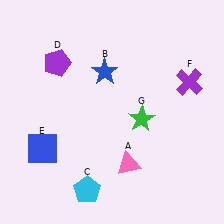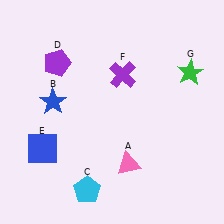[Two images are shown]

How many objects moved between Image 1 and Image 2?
3 objects moved between the two images.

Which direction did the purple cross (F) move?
The purple cross (F) moved left.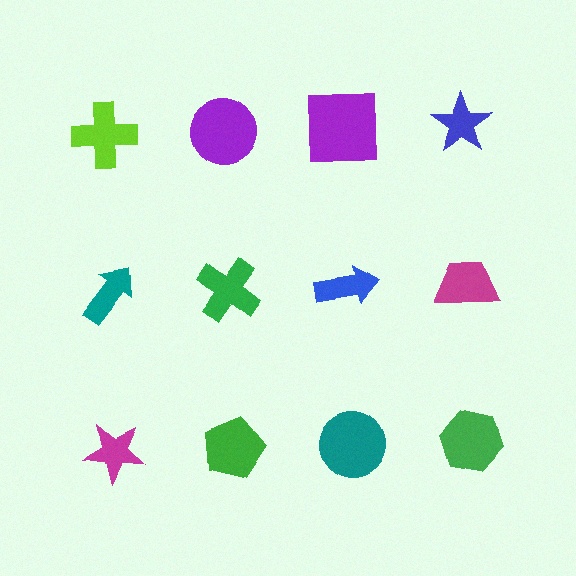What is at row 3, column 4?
A green hexagon.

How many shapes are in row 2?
4 shapes.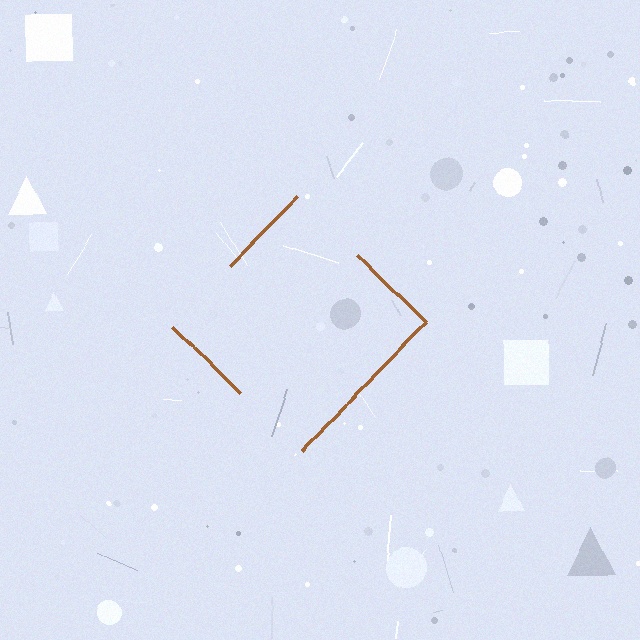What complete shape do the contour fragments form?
The contour fragments form a diamond.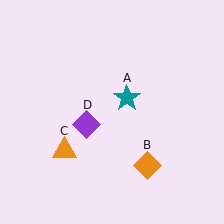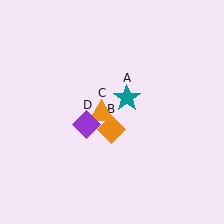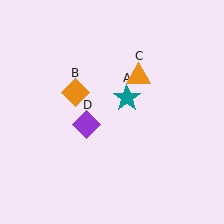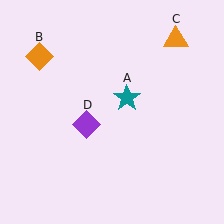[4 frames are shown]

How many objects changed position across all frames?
2 objects changed position: orange diamond (object B), orange triangle (object C).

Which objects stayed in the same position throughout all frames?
Teal star (object A) and purple diamond (object D) remained stationary.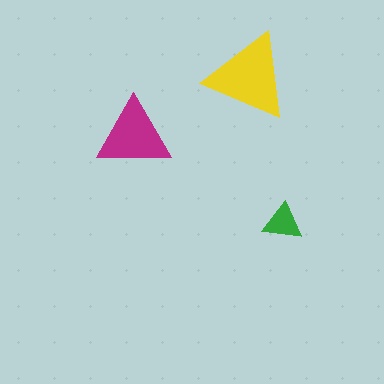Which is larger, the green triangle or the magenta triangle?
The magenta one.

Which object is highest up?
The yellow triangle is topmost.